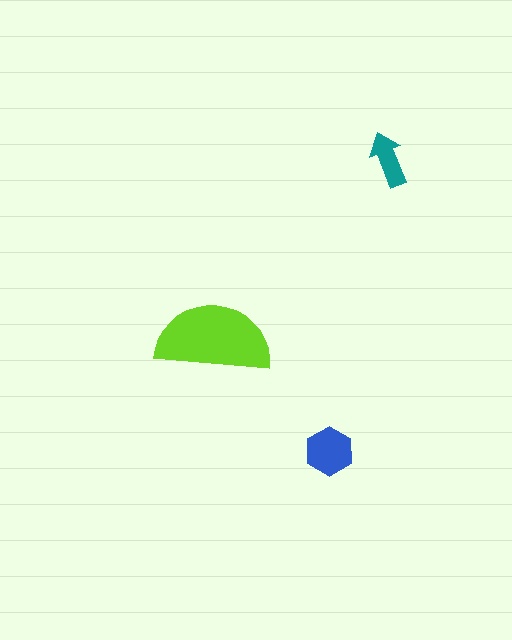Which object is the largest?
The lime semicircle.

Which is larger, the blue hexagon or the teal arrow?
The blue hexagon.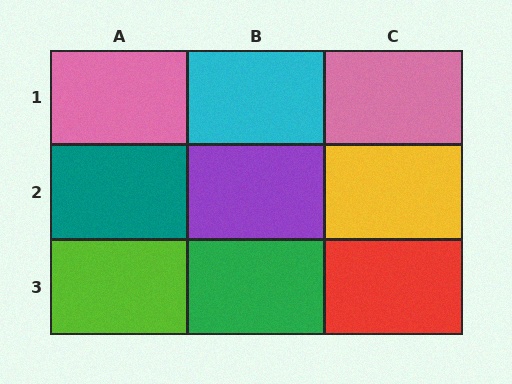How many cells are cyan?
1 cell is cyan.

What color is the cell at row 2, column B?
Purple.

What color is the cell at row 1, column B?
Cyan.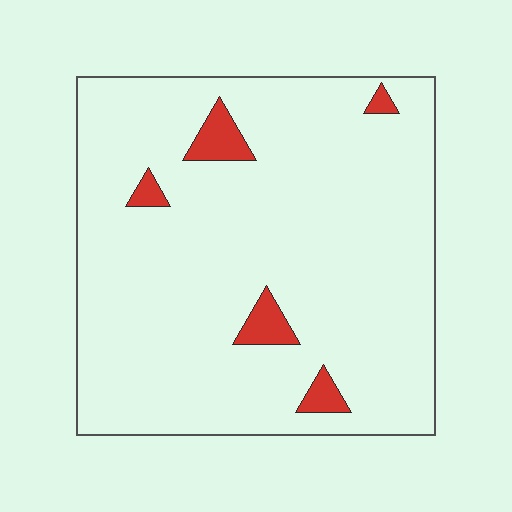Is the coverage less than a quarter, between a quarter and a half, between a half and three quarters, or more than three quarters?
Less than a quarter.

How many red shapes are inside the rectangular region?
5.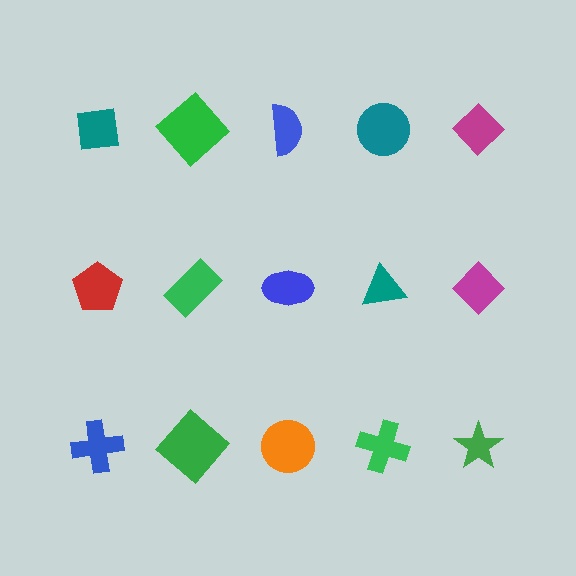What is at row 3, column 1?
A blue cross.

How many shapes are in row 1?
5 shapes.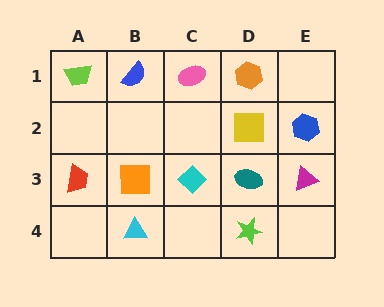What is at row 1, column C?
A pink ellipse.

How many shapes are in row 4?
2 shapes.